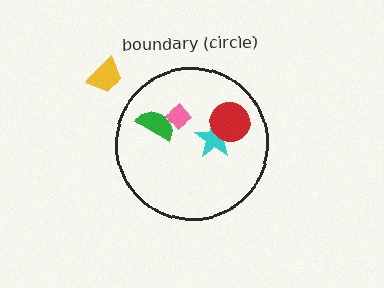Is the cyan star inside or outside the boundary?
Inside.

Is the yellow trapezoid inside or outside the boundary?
Outside.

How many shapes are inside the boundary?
4 inside, 1 outside.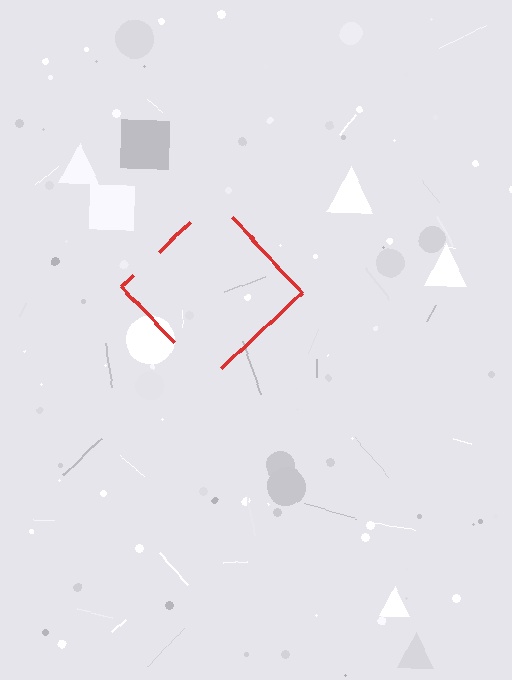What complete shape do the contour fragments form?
The contour fragments form a diamond.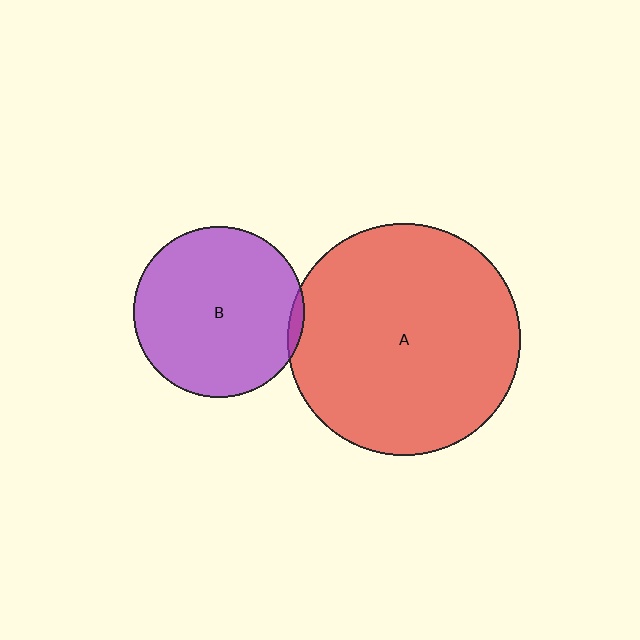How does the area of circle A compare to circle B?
Approximately 1.8 times.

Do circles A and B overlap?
Yes.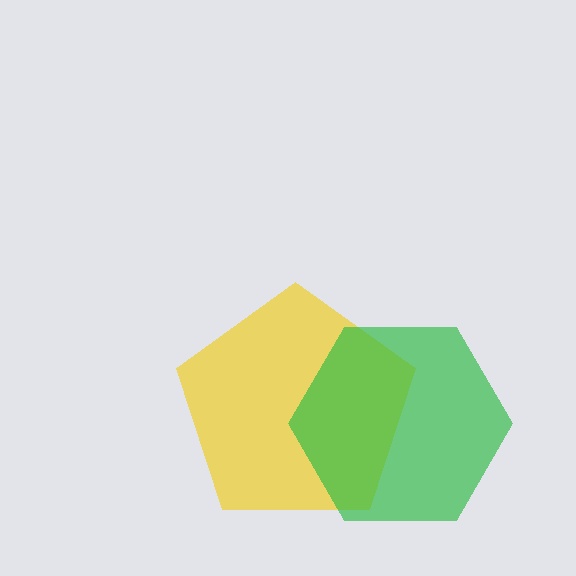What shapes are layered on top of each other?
The layered shapes are: a yellow pentagon, a green hexagon.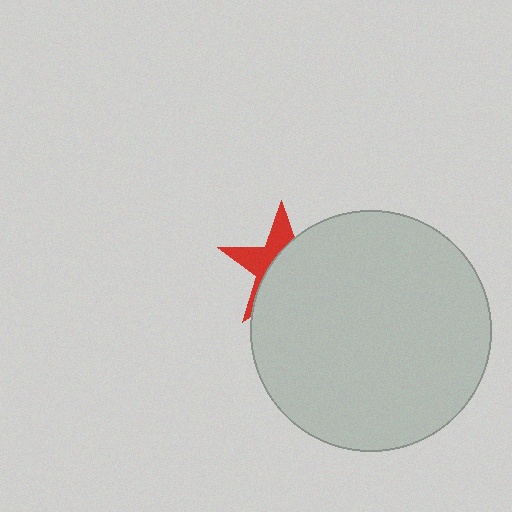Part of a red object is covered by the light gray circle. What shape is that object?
It is a star.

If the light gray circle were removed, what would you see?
You would see the complete red star.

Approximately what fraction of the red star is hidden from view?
Roughly 63% of the red star is hidden behind the light gray circle.